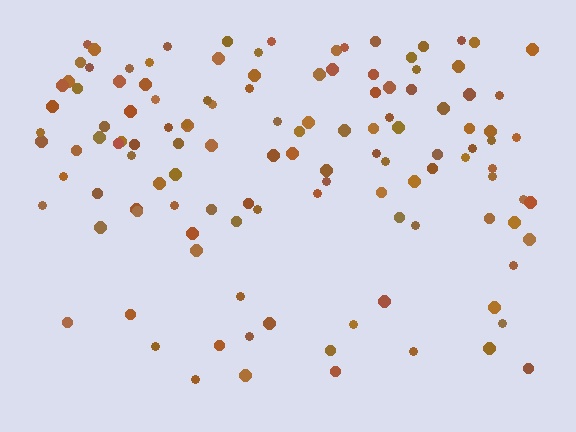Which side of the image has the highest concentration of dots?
The top.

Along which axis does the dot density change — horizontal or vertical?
Vertical.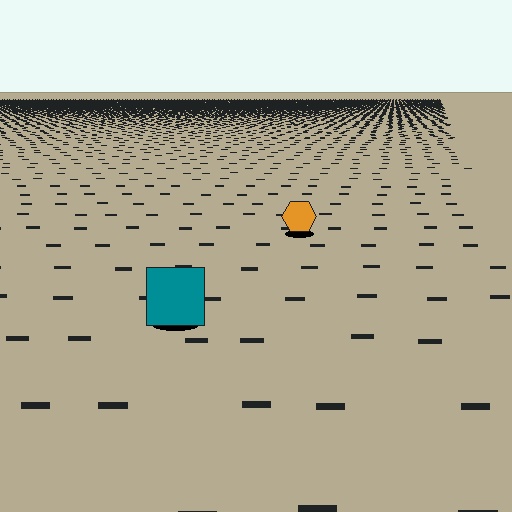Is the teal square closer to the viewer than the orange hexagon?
Yes. The teal square is closer — you can tell from the texture gradient: the ground texture is coarser near it.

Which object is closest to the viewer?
The teal square is closest. The texture marks near it are larger and more spread out.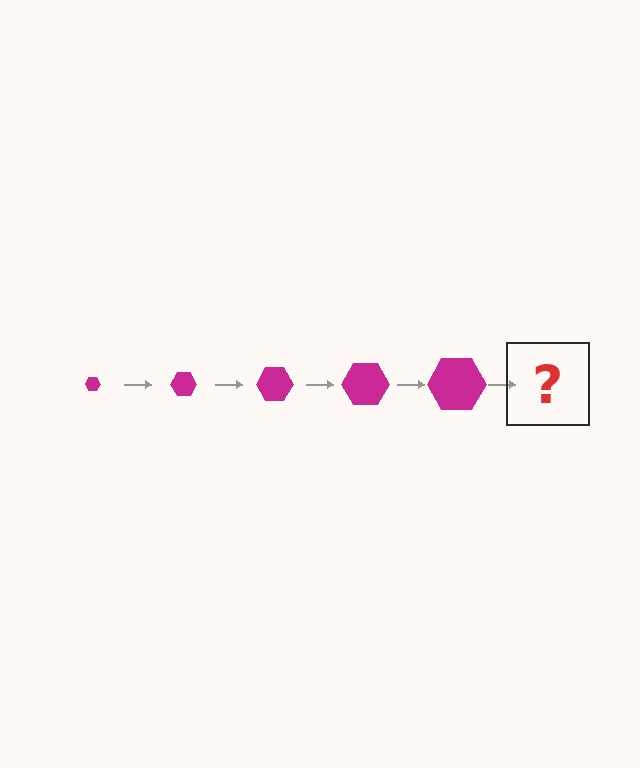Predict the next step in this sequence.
The next step is a magenta hexagon, larger than the previous one.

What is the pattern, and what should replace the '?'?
The pattern is that the hexagon gets progressively larger each step. The '?' should be a magenta hexagon, larger than the previous one.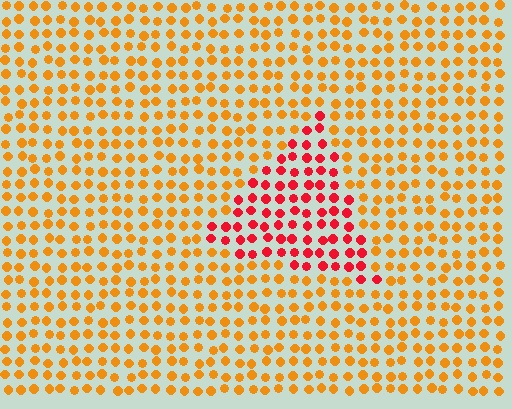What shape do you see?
I see a triangle.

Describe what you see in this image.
The image is filled with small orange elements in a uniform arrangement. A triangle-shaped region is visible where the elements are tinted to a slightly different hue, forming a subtle color boundary.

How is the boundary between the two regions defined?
The boundary is defined purely by a slight shift in hue (about 42 degrees). Spacing, size, and orientation are identical on both sides.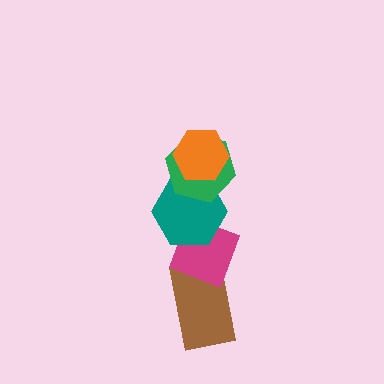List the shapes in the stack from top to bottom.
From top to bottom: the orange hexagon, the green hexagon, the teal hexagon, the magenta diamond, the brown rectangle.